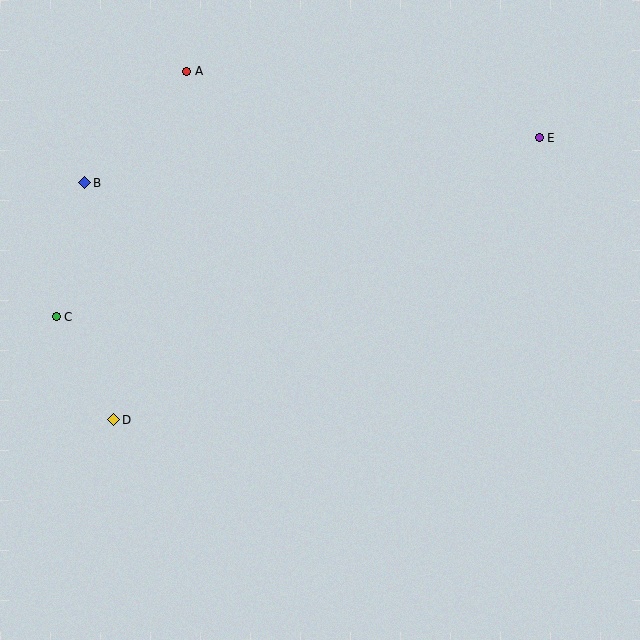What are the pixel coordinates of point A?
Point A is at (187, 71).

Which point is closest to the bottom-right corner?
Point E is closest to the bottom-right corner.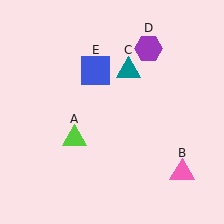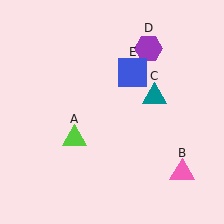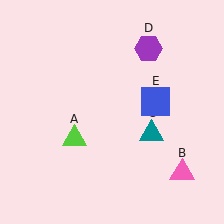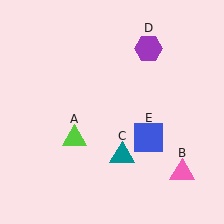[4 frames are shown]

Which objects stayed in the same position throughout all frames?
Lime triangle (object A) and pink triangle (object B) and purple hexagon (object D) remained stationary.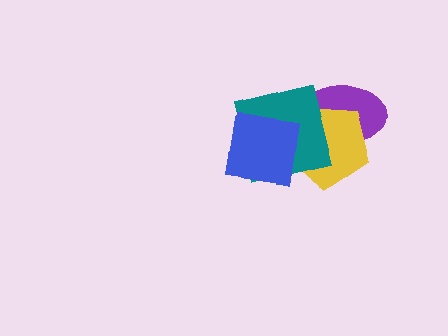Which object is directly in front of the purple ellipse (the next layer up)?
The yellow pentagon is directly in front of the purple ellipse.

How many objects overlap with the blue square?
2 objects overlap with the blue square.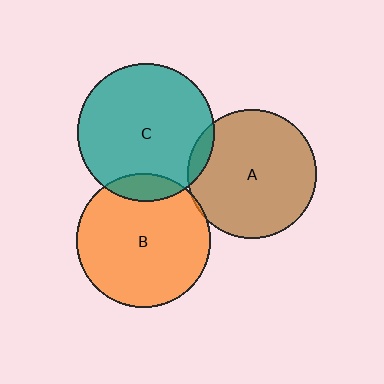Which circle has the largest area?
Circle C (teal).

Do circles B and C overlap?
Yes.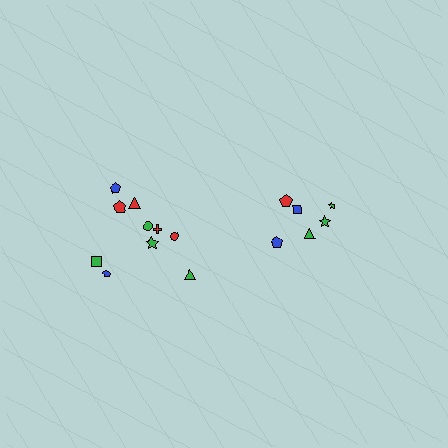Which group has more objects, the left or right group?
The left group.